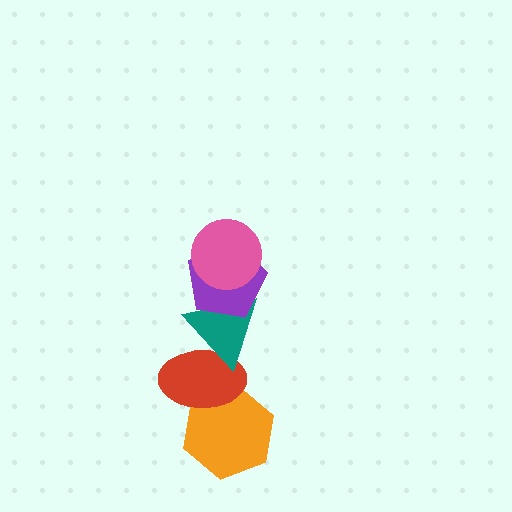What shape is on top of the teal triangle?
The purple pentagon is on top of the teal triangle.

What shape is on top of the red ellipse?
The teal triangle is on top of the red ellipse.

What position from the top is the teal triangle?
The teal triangle is 3rd from the top.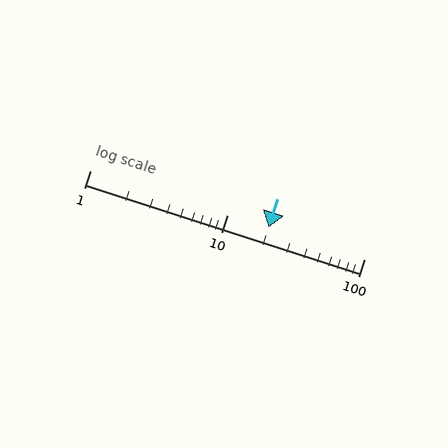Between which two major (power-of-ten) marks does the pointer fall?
The pointer is between 10 and 100.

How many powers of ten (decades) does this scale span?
The scale spans 2 decades, from 1 to 100.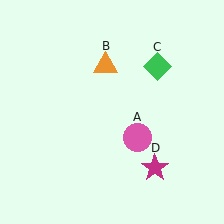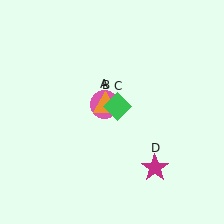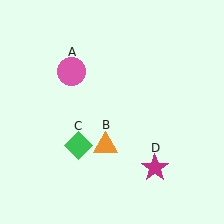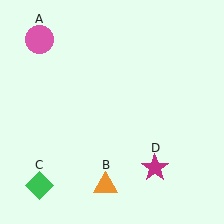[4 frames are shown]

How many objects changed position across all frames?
3 objects changed position: pink circle (object A), orange triangle (object B), green diamond (object C).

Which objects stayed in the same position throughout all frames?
Magenta star (object D) remained stationary.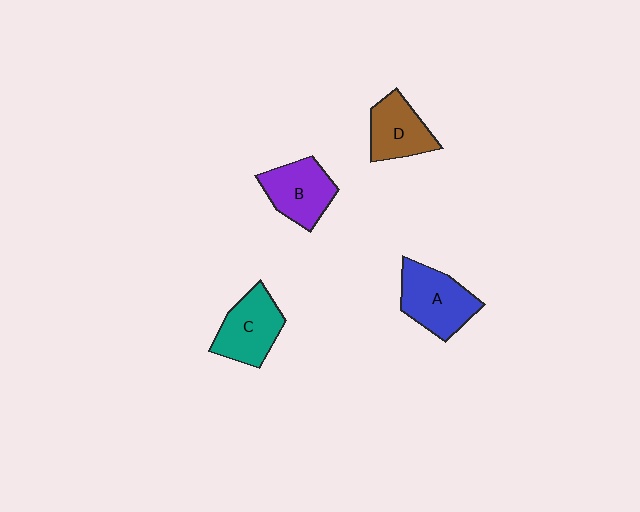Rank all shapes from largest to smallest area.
From largest to smallest: A (blue), C (teal), B (purple), D (brown).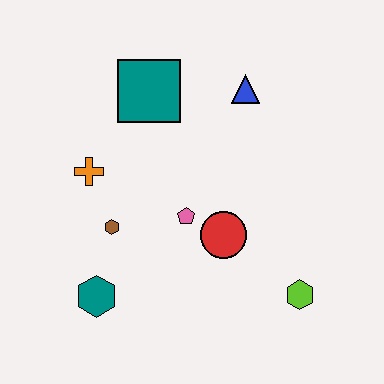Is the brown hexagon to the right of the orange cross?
Yes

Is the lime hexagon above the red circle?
No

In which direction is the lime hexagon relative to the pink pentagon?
The lime hexagon is to the right of the pink pentagon.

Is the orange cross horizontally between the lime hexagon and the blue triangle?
No